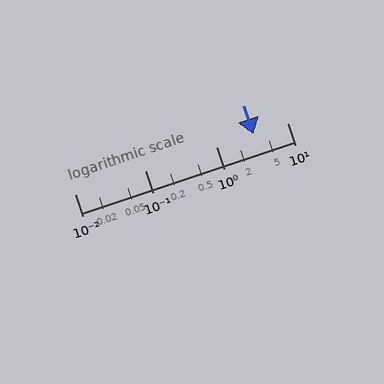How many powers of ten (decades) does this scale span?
The scale spans 3 decades, from 0.01 to 10.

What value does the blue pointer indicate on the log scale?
The pointer indicates approximately 3.3.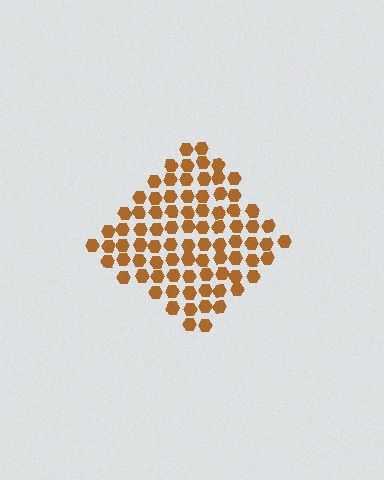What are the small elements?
The small elements are hexagons.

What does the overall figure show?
The overall figure shows a diamond.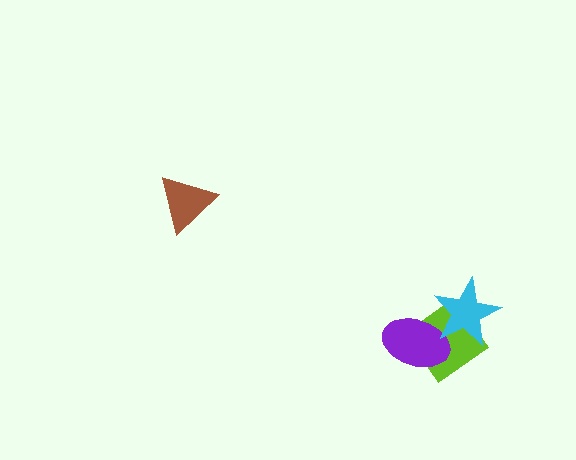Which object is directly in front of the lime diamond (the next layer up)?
The purple ellipse is directly in front of the lime diamond.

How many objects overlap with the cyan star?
2 objects overlap with the cyan star.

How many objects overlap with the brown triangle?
0 objects overlap with the brown triangle.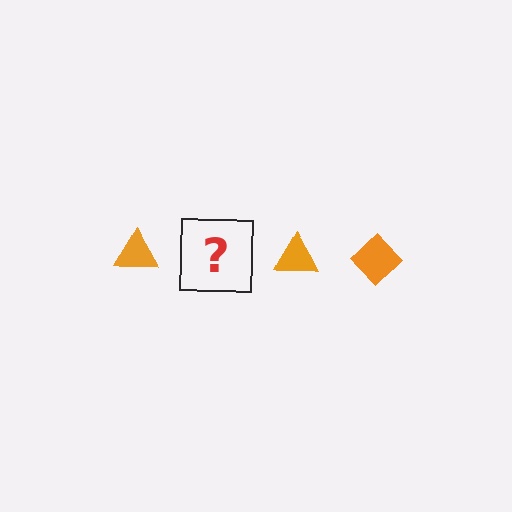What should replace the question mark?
The question mark should be replaced with an orange diamond.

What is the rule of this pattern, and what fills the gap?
The rule is that the pattern cycles through triangle, diamond shapes in orange. The gap should be filled with an orange diamond.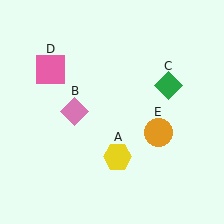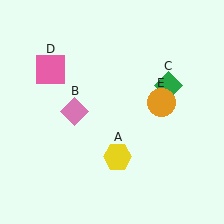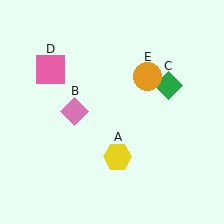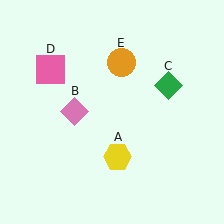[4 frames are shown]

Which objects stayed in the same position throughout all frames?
Yellow hexagon (object A) and pink diamond (object B) and green diamond (object C) and pink square (object D) remained stationary.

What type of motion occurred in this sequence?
The orange circle (object E) rotated counterclockwise around the center of the scene.